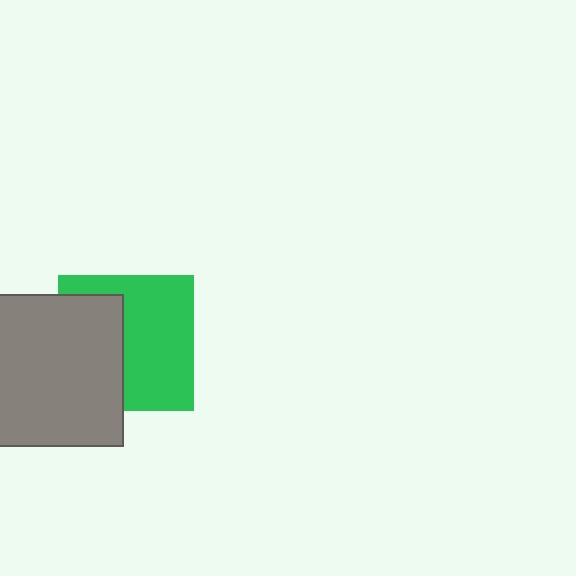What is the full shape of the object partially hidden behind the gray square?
The partially hidden object is a green square.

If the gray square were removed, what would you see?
You would see the complete green square.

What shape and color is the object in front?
The object in front is a gray square.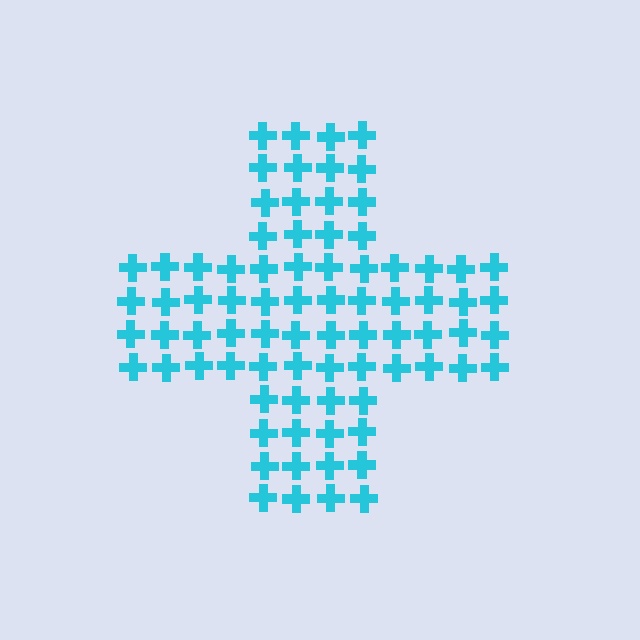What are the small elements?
The small elements are crosses.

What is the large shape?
The large shape is a cross.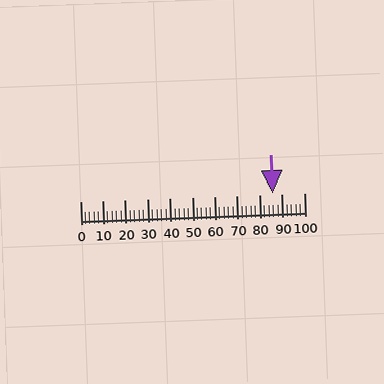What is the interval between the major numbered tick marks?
The major tick marks are spaced 10 units apart.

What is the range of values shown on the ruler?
The ruler shows values from 0 to 100.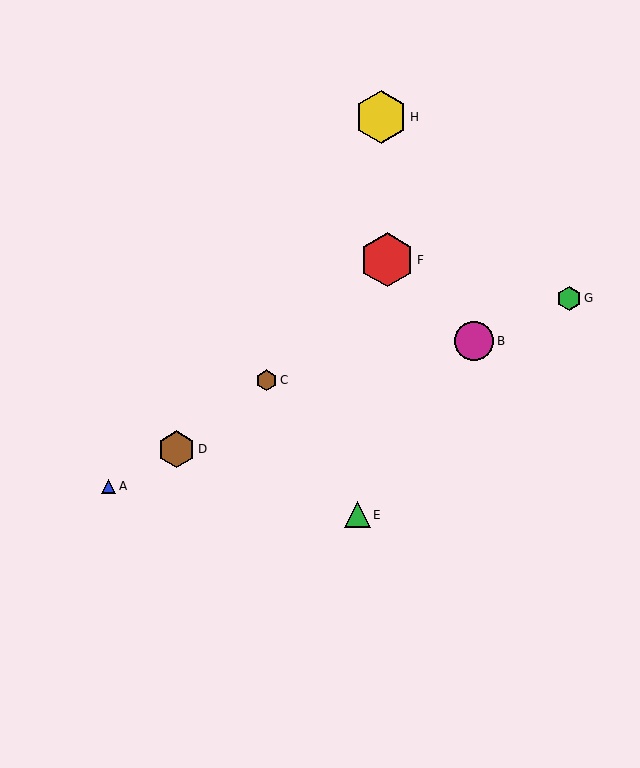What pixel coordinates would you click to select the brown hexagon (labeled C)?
Click at (267, 380) to select the brown hexagon C.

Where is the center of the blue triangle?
The center of the blue triangle is at (109, 486).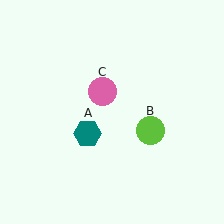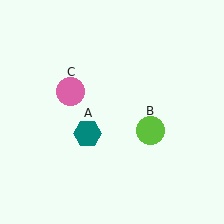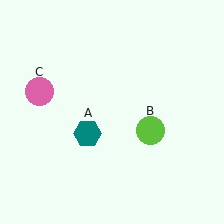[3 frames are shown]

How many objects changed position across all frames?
1 object changed position: pink circle (object C).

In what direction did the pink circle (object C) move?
The pink circle (object C) moved left.